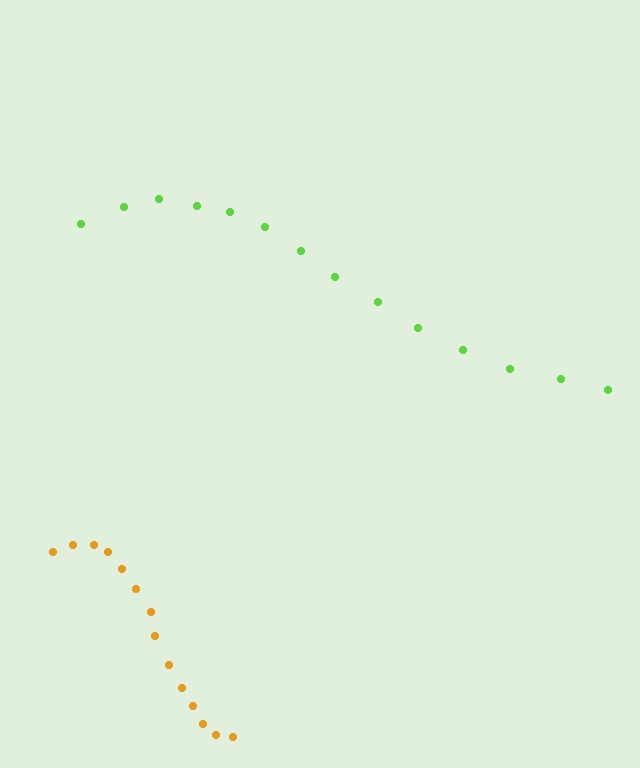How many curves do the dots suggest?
There are 2 distinct paths.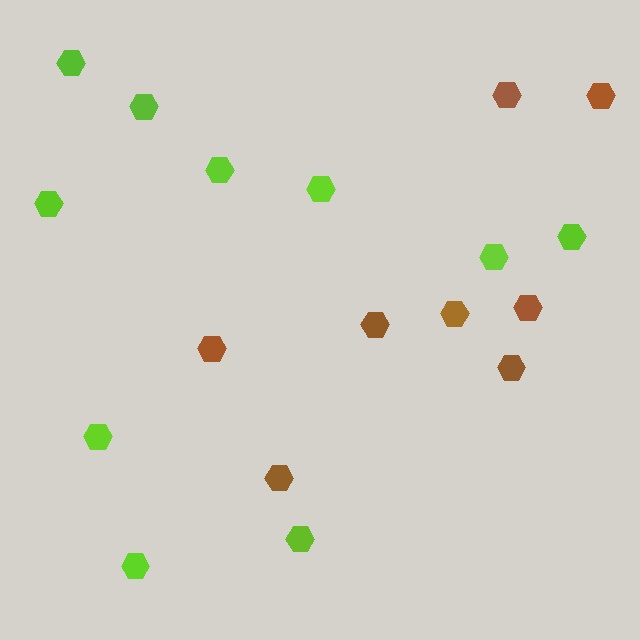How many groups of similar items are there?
There are 2 groups: one group of brown hexagons (8) and one group of lime hexagons (10).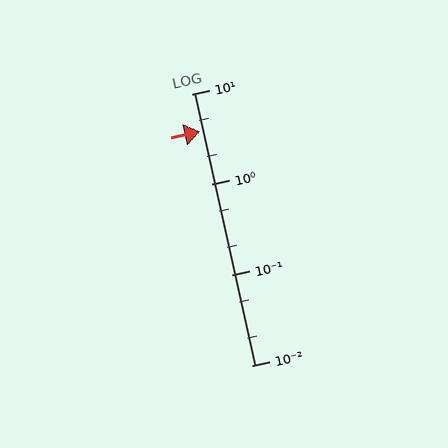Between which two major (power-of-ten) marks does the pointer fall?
The pointer is between 1 and 10.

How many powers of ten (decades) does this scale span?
The scale spans 3 decades, from 0.01 to 10.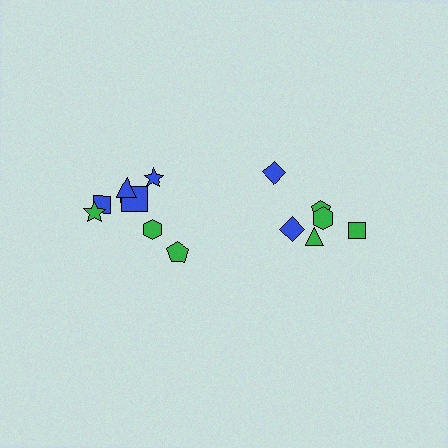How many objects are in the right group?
There are 6 objects.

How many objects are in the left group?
There are 8 objects.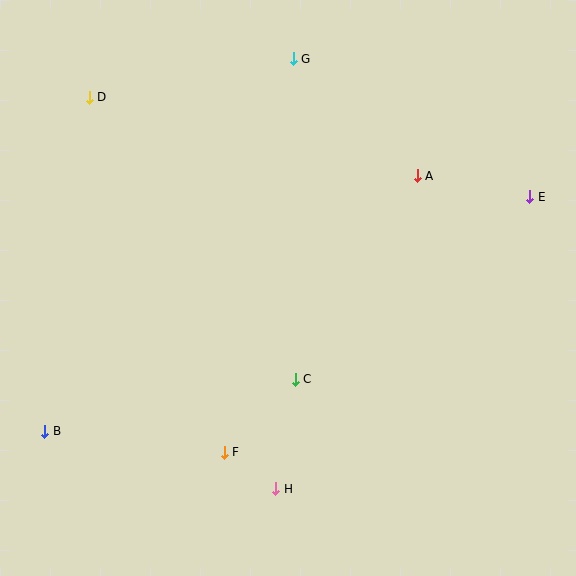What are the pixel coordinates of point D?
Point D is at (89, 97).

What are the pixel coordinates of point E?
Point E is at (530, 197).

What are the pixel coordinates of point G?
Point G is at (293, 59).